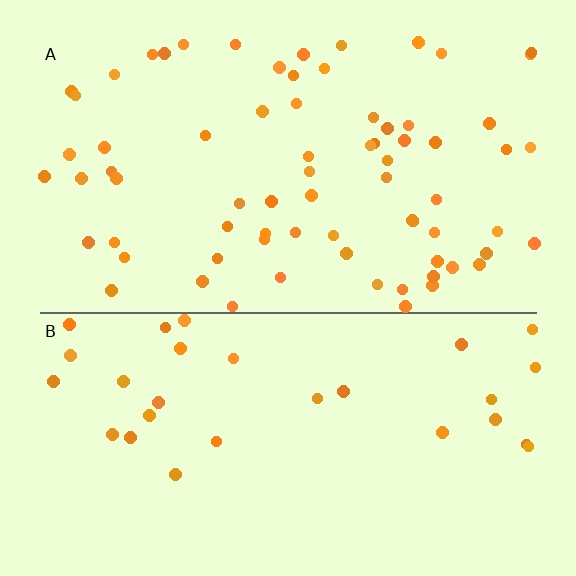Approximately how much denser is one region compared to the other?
Approximately 2.4× — region A over region B.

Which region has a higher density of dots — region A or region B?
A (the top).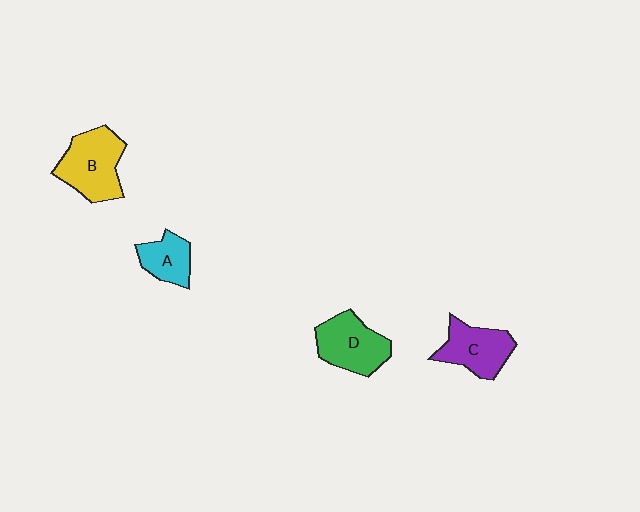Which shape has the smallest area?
Shape A (cyan).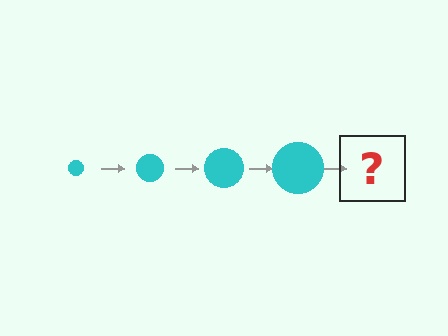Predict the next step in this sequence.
The next step is a cyan circle, larger than the previous one.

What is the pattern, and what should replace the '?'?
The pattern is that the circle gets progressively larger each step. The '?' should be a cyan circle, larger than the previous one.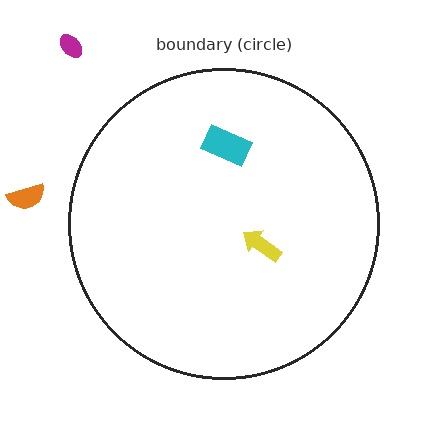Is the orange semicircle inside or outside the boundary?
Outside.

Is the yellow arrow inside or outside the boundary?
Inside.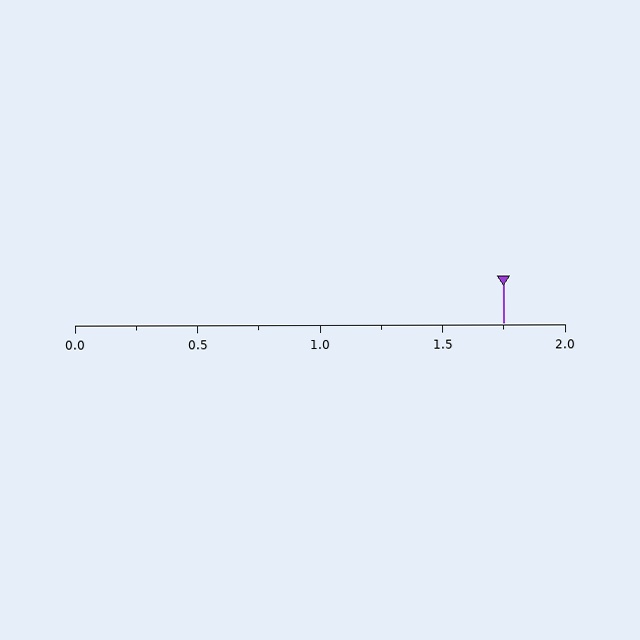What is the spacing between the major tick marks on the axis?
The major ticks are spaced 0.5 apart.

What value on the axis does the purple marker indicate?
The marker indicates approximately 1.75.